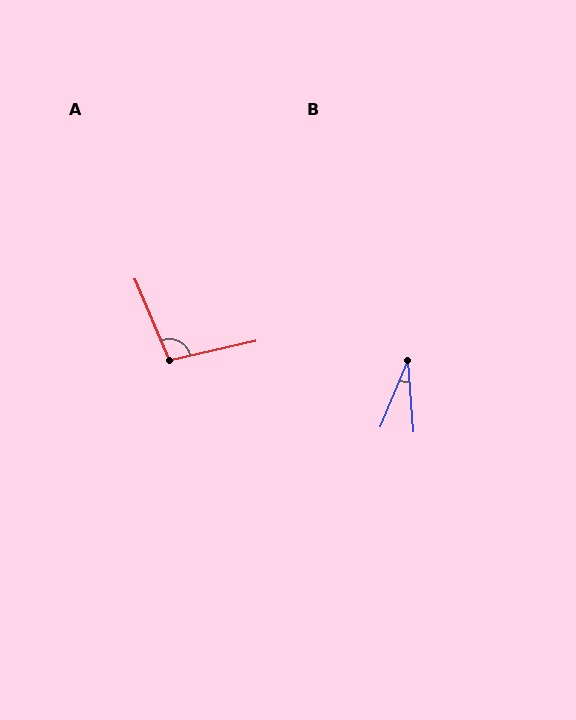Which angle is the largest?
A, at approximately 100 degrees.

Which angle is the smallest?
B, at approximately 27 degrees.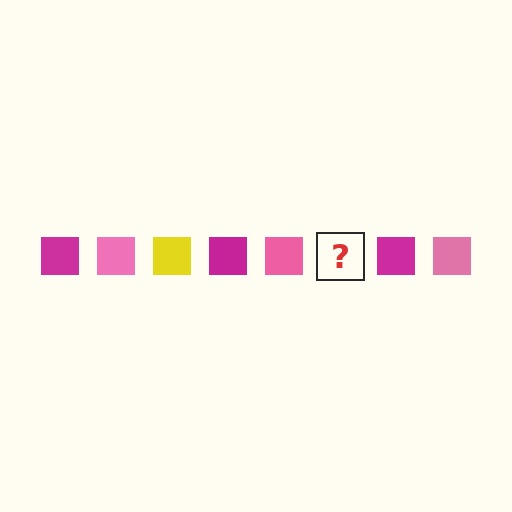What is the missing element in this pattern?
The missing element is a yellow square.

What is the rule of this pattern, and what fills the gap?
The rule is that the pattern cycles through magenta, pink, yellow squares. The gap should be filled with a yellow square.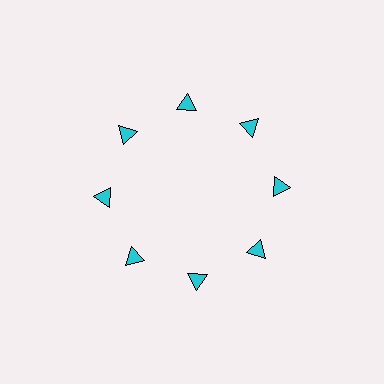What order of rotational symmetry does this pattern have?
This pattern has 8-fold rotational symmetry.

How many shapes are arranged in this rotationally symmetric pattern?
There are 8 shapes, arranged in 8 groups of 1.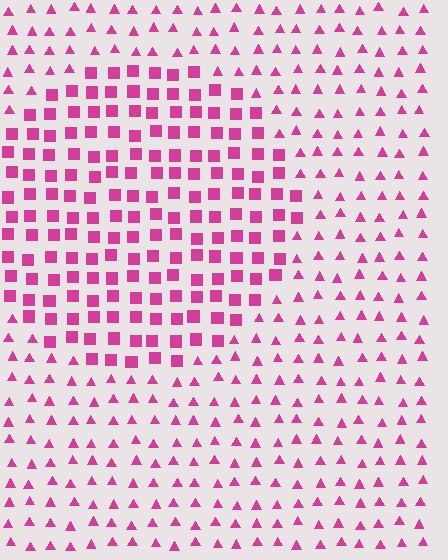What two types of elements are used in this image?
The image uses squares inside the circle region and triangles outside it.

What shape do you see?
I see a circle.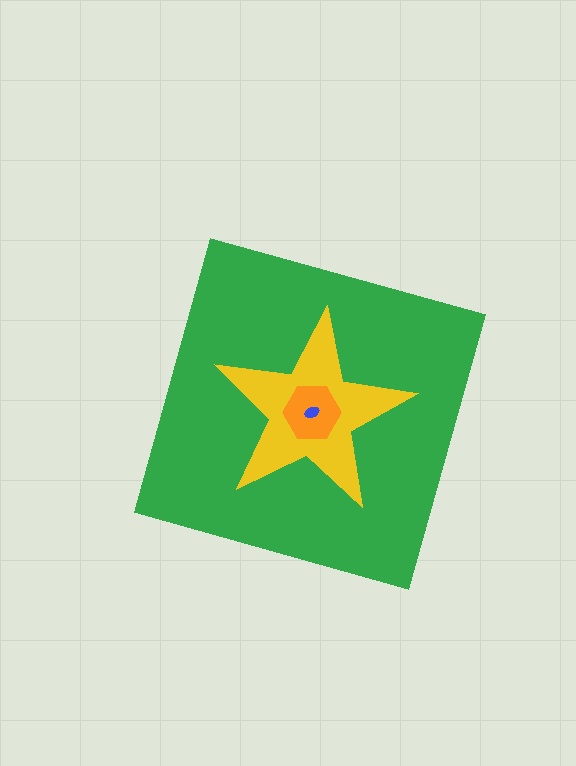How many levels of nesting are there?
4.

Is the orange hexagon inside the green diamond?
Yes.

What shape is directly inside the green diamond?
The yellow star.